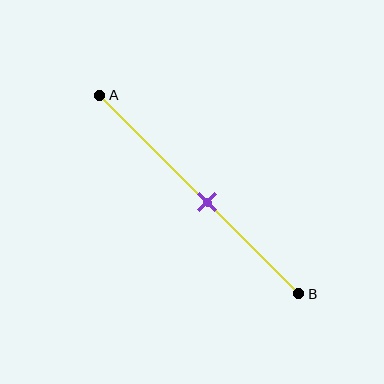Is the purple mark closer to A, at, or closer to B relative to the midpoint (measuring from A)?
The purple mark is closer to point B than the midpoint of segment AB.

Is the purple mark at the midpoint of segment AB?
No, the mark is at about 55% from A, not at the 50% midpoint.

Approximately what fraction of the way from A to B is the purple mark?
The purple mark is approximately 55% of the way from A to B.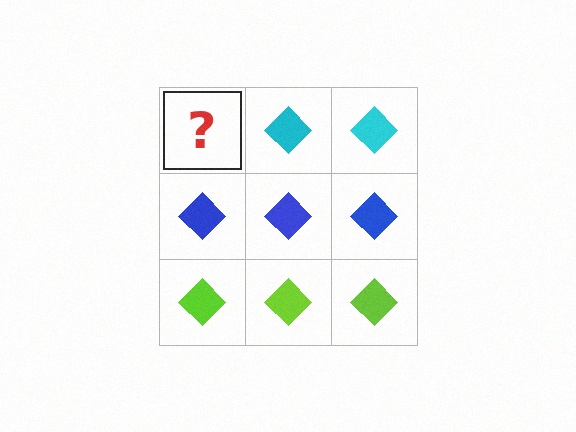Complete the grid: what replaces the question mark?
The question mark should be replaced with a cyan diamond.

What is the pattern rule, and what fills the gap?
The rule is that each row has a consistent color. The gap should be filled with a cyan diamond.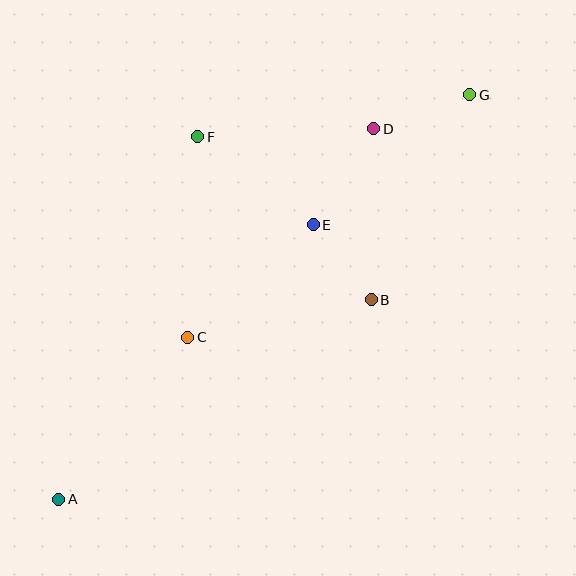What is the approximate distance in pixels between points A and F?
The distance between A and F is approximately 389 pixels.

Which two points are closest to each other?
Points B and E are closest to each other.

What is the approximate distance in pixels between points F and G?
The distance between F and G is approximately 275 pixels.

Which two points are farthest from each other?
Points A and G are farthest from each other.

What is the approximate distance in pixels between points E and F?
The distance between E and F is approximately 145 pixels.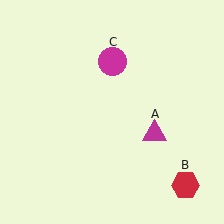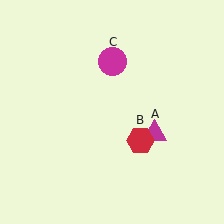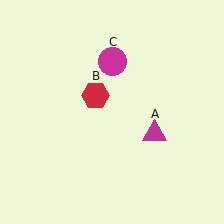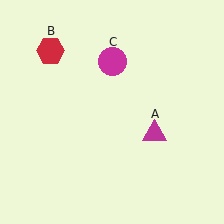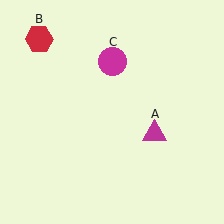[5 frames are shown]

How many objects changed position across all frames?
1 object changed position: red hexagon (object B).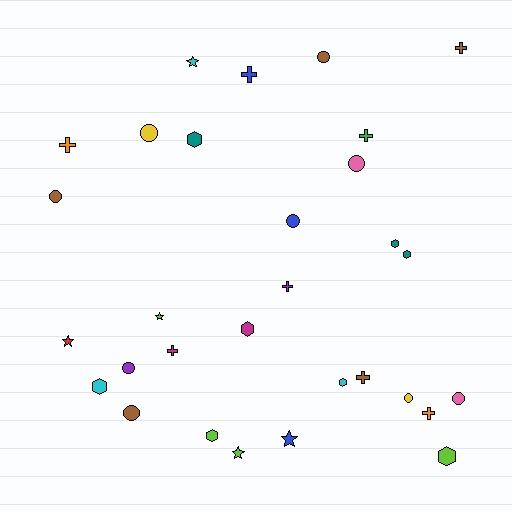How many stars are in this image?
There are 5 stars.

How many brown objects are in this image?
There are 5 brown objects.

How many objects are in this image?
There are 30 objects.